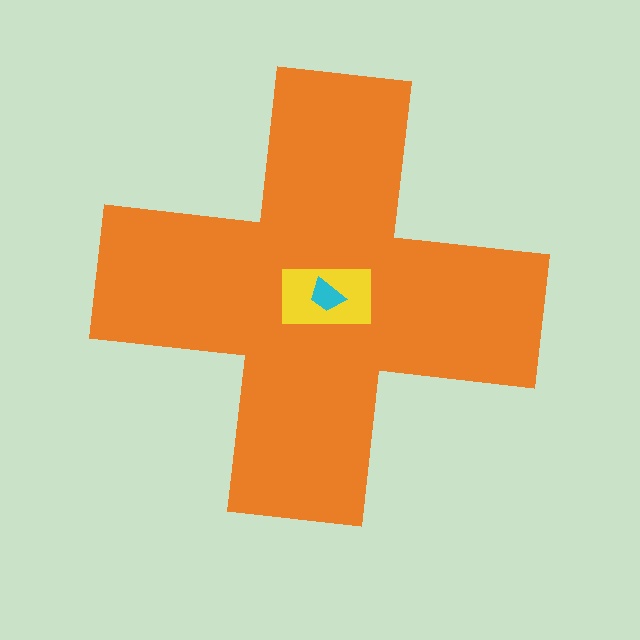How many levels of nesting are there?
3.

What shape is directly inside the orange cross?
The yellow rectangle.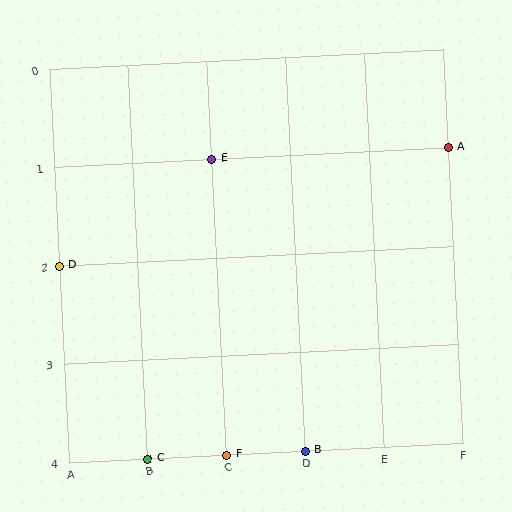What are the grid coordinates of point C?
Point C is at grid coordinates (B, 4).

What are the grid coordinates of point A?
Point A is at grid coordinates (F, 1).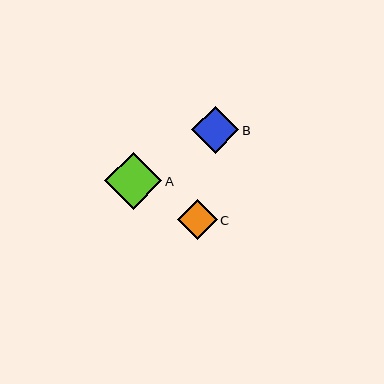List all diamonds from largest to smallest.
From largest to smallest: A, B, C.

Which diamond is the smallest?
Diamond C is the smallest with a size of approximately 40 pixels.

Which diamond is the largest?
Diamond A is the largest with a size of approximately 57 pixels.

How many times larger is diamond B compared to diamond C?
Diamond B is approximately 1.2 times the size of diamond C.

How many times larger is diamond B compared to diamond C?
Diamond B is approximately 1.2 times the size of diamond C.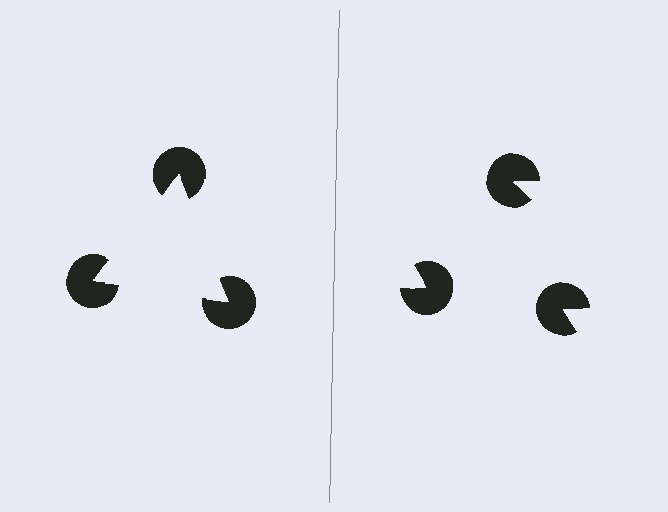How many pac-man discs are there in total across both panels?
6 — 3 on each side.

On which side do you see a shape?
An illusory triangle appears on the left side. On the right side the wedge cuts are rotated, so no coherent shape forms.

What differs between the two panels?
The pac-man discs are positioned identically on both sides; only the wedge orientations differ. On the left they align to a triangle; on the right they are misaligned.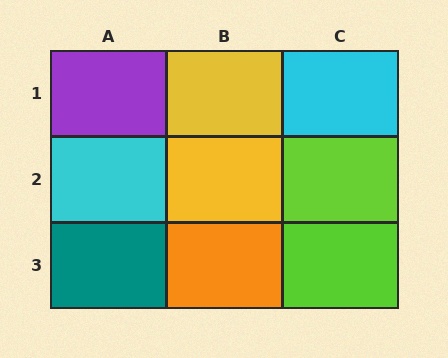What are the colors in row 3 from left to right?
Teal, orange, lime.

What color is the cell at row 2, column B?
Yellow.